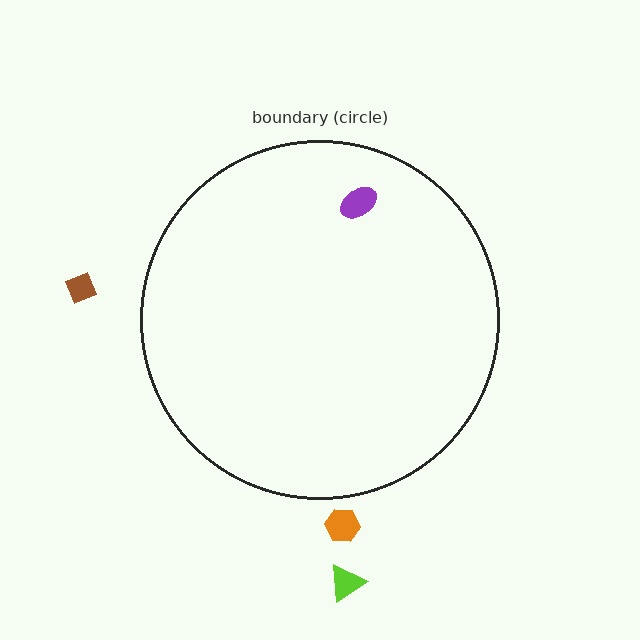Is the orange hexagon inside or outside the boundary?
Outside.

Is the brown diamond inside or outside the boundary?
Outside.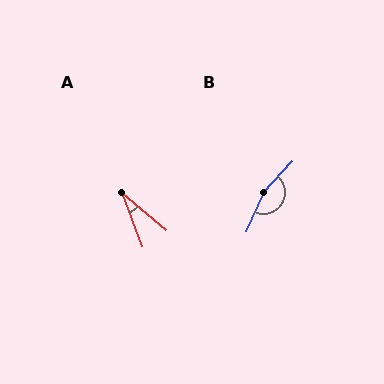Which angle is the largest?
B, at approximately 161 degrees.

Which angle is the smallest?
A, at approximately 29 degrees.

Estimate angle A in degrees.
Approximately 29 degrees.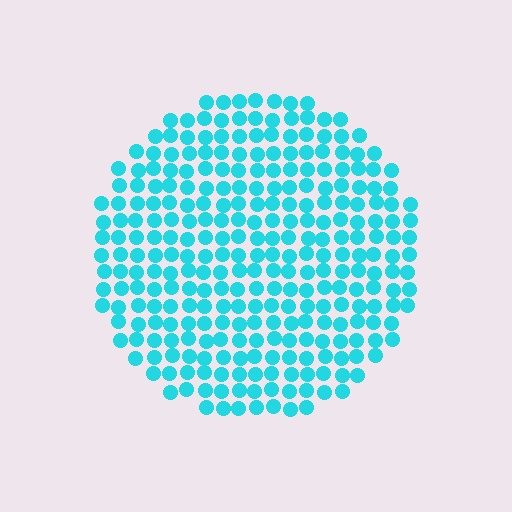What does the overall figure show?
The overall figure shows a circle.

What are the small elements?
The small elements are circles.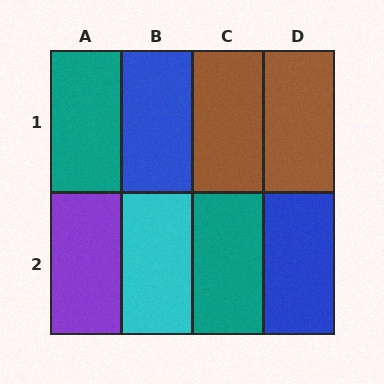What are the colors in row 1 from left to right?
Teal, blue, brown, brown.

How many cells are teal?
2 cells are teal.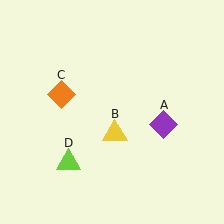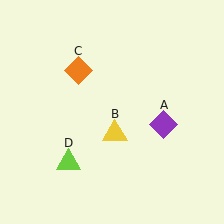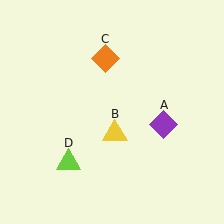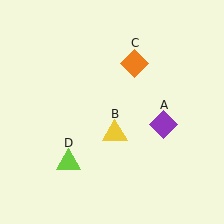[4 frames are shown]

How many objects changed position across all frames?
1 object changed position: orange diamond (object C).